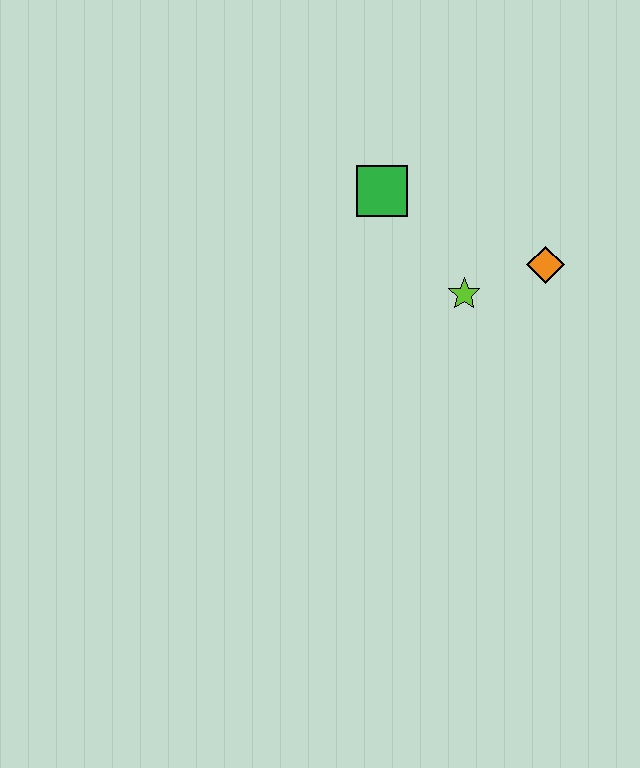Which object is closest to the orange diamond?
The lime star is closest to the orange diamond.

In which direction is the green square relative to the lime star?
The green square is above the lime star.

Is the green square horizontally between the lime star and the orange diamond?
No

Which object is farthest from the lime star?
The green square is farthest from the lime star.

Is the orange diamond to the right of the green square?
Yes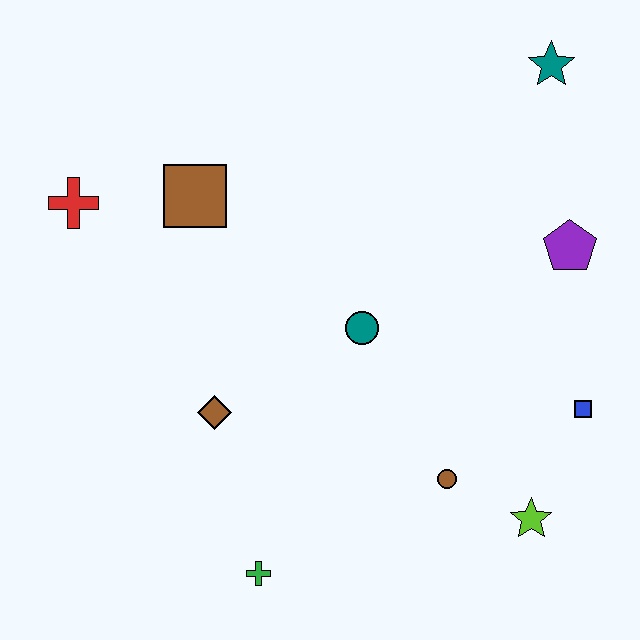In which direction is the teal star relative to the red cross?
The teal star is to the right of the red cross.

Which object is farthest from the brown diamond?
The teal star is farthest from the brown diamond.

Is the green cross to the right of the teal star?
No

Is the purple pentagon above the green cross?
Yes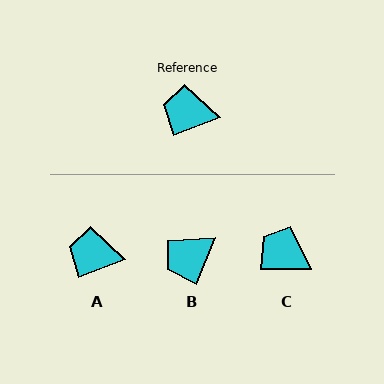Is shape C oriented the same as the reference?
No, it is off by about 22 degrees.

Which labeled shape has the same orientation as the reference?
A.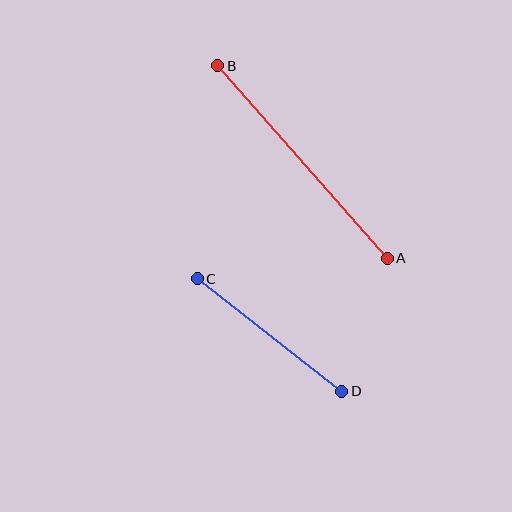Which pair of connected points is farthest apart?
Points A and B are farthest apart.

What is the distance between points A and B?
The distance is approximately 256 pixels.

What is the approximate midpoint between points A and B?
The midpoint is at approximately (303, 162) pixels.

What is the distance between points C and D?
The distance is approximately 183 pixels.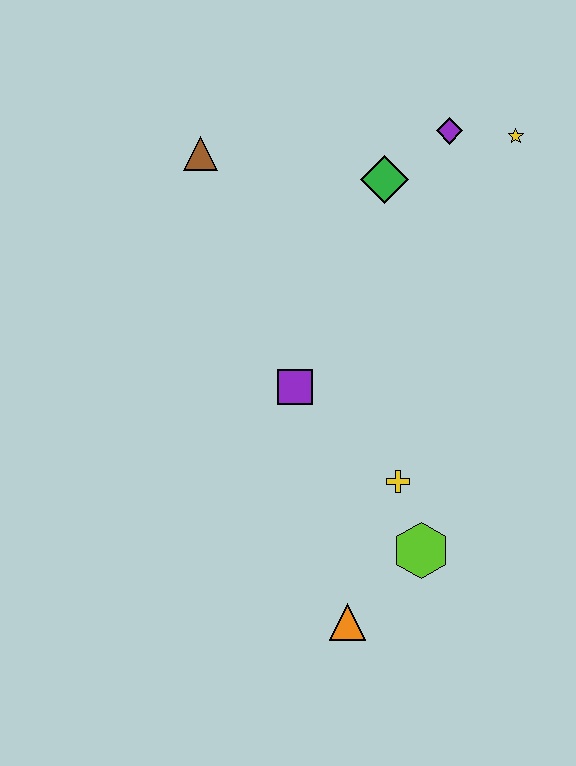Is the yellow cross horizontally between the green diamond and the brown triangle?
No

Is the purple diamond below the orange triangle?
No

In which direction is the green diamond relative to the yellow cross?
The green diamond is above the yellow cross.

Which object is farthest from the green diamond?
The orange triangle is farthest from the green diamond.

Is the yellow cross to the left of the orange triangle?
No